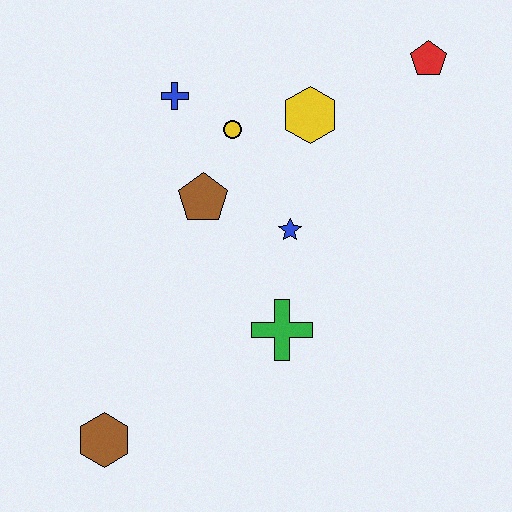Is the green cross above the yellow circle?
No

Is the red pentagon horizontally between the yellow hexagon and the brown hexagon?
No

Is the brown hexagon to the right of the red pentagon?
No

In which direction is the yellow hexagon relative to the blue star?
The yellow hexagon is above the blue star.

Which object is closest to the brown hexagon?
The green cross is closest to the brown hexagon.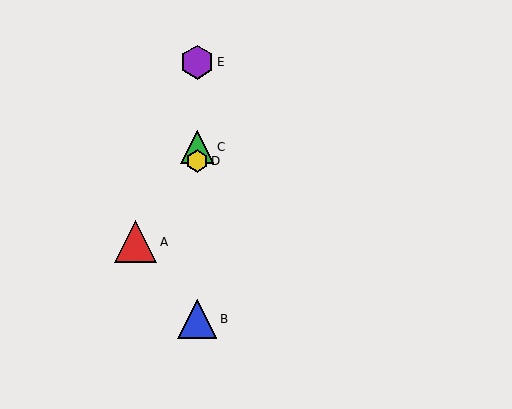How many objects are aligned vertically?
4 objects (B, C, D, E) are aligned vertically.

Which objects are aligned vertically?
Objects B, C, D, E are aligned vertically.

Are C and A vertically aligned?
No, C is at x≈197 and A is at x≈135.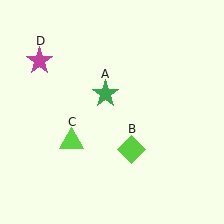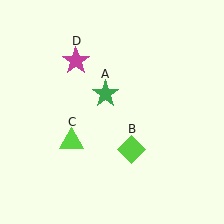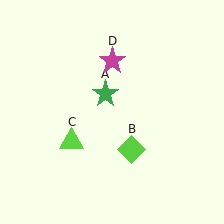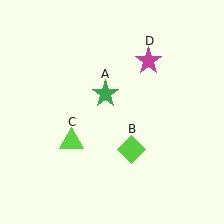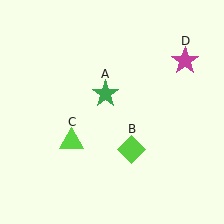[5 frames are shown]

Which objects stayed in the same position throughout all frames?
Green star (object A) and lime diamond (object B) and lime triangle (object C) remained stationary.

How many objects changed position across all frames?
1 object changed position: magenta star (object D).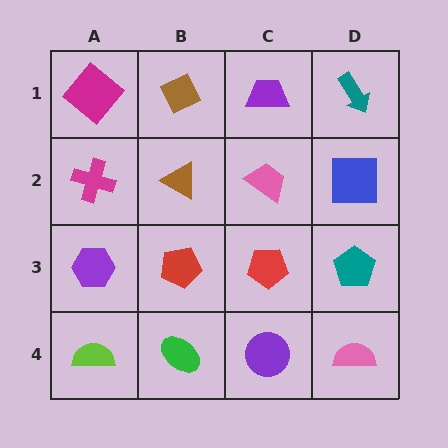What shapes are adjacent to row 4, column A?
A purple hexagon (row 3, column A), a green ellipse (row 4, column B).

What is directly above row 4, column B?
A red pentagon.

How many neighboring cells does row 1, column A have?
2.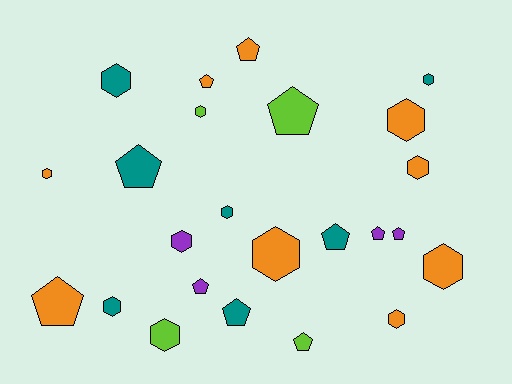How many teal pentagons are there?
There are 3 teal pentagons.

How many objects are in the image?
There are 24 objects.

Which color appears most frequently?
Orange, with 9 objects.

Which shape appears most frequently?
Hexagon, with 13 objects.